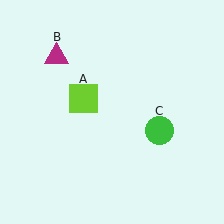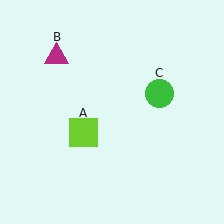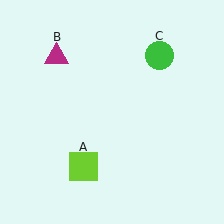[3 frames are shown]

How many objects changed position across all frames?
2 objects changed position: lime square (object A), green circle (object C).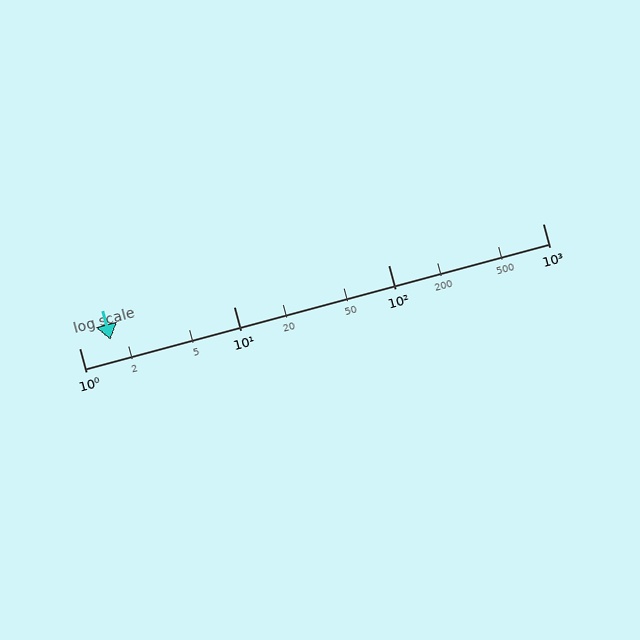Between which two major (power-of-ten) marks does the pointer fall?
The pointer is between 1 and 10.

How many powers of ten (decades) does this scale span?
The scale spans 3 decades, from 1 to 1000.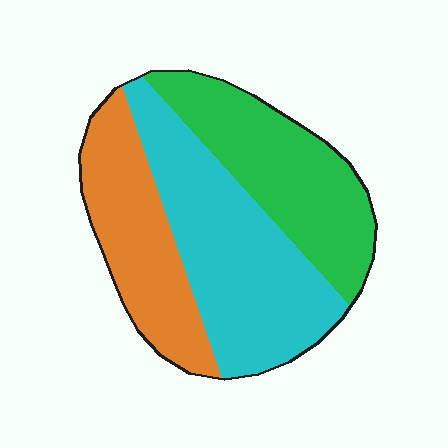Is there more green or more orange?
Green.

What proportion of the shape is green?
Green covers roughly 30% of the shape.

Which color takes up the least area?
Orange, at roughly 25%.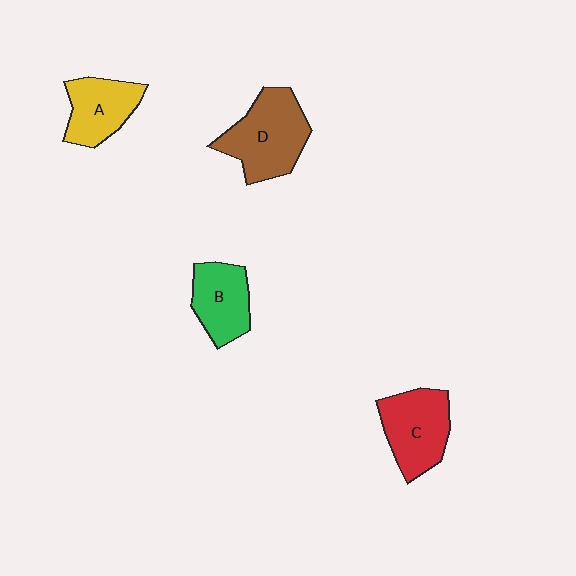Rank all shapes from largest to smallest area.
From largest to smallest: D (brown), C (red), A (yellow), B (green).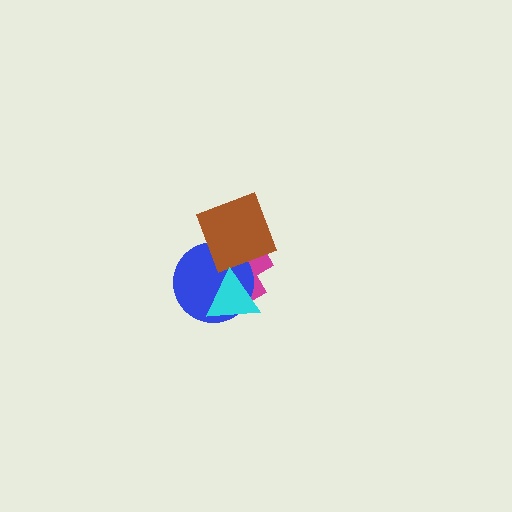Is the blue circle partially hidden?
Yes, it is partially covered by another shape.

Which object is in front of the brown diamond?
The cyan triangle is in front of the brown diamond.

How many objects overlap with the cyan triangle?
3 objects overlap with the cyan triangle.